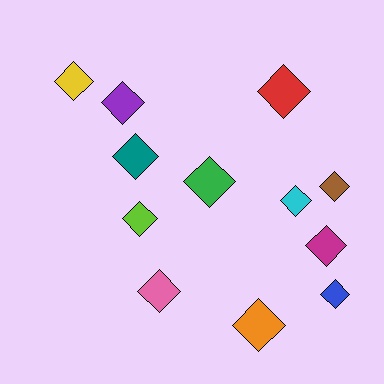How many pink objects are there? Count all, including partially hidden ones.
There is 1 pink object.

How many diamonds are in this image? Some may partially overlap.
There are 12 diamonds.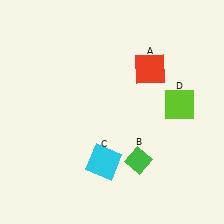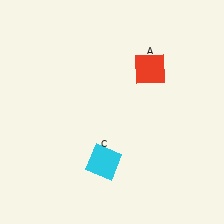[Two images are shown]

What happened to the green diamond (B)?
The green diamond (B) was removed in Image 2. It was in the bottom-right area of Image 1.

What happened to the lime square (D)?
The lime square (D) was removed in Image 2. It was in the top-right area of Image 1.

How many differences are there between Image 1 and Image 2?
There are 2 differences between the two images.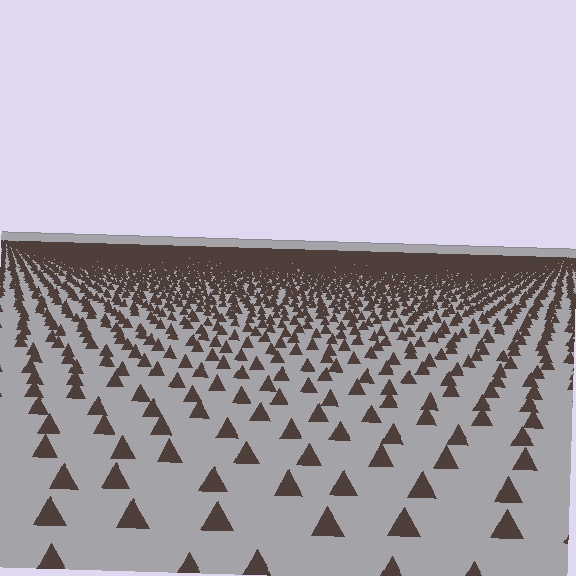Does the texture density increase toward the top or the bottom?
Density increases toward the top.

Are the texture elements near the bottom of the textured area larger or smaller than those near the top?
Larger. Near the bottom, elements are closer to the viewer and appear at a bigger on-screen size.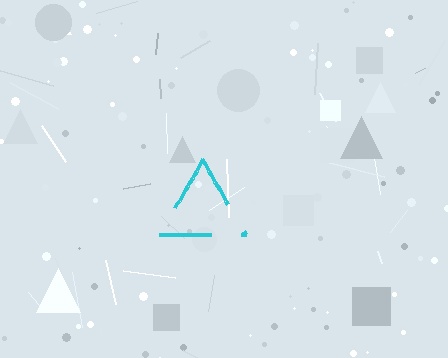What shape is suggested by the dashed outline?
The dashed outline suggests a triangle.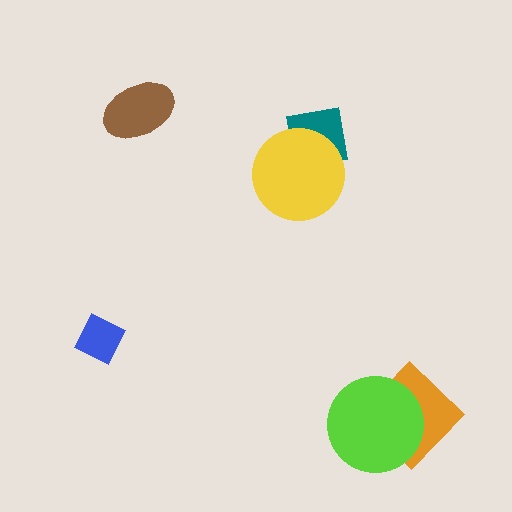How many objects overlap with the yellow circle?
1 object overlaps with the yellow circle.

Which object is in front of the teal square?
The yellow circle is in front of the teal square.